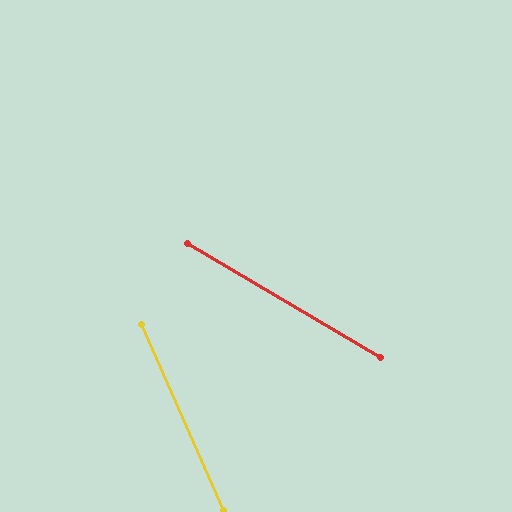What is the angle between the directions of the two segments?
Approximately 35 degrees.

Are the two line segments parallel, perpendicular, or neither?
Neither parallel nor perpendicular — they differ by about 35°.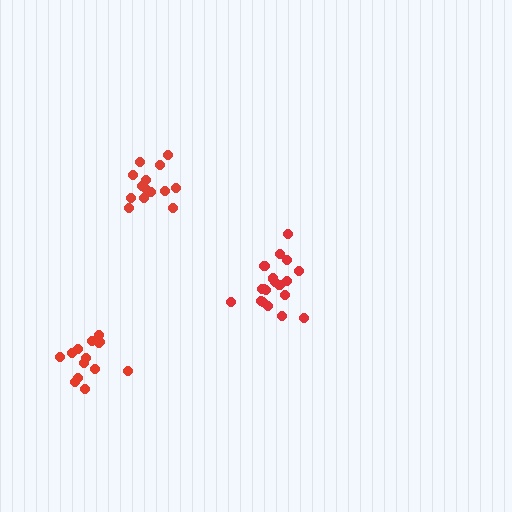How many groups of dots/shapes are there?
There are 3 groups.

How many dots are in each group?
Group 1: 19 dots, Group 2: 14 dots, Group 3: 14 dots (47 total).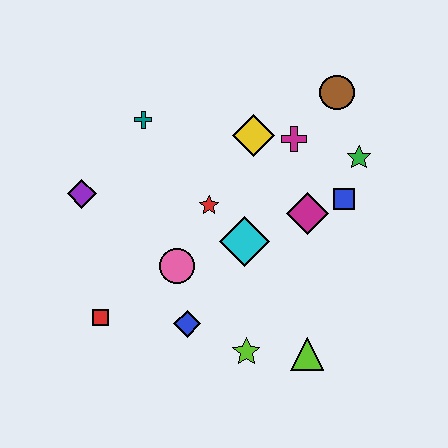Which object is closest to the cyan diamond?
The red star is closest to the cyan diamond.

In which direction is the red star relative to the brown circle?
The red star is to the left of the brown circle.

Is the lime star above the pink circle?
No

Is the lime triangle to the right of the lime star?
Yes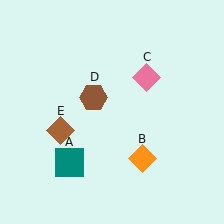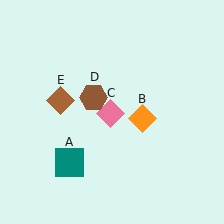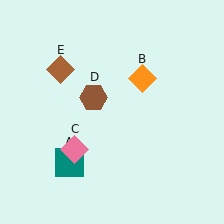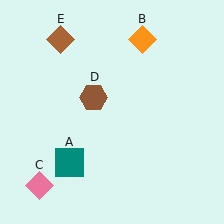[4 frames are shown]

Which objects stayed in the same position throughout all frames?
Teal square (object A) and brown hexagon (object D) remained stationary.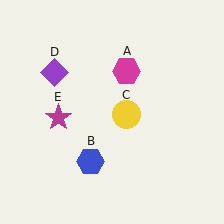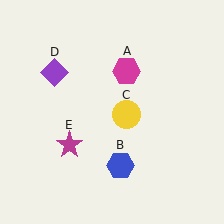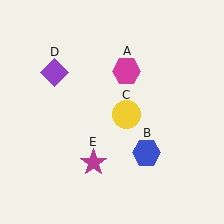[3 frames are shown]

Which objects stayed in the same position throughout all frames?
Magenta hexagon (object A) and yellow circle (object C) and purple diamond (object D) remained stationary.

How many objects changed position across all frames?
2 objects changed position: blue hexagon (object B), magenta star (object E).